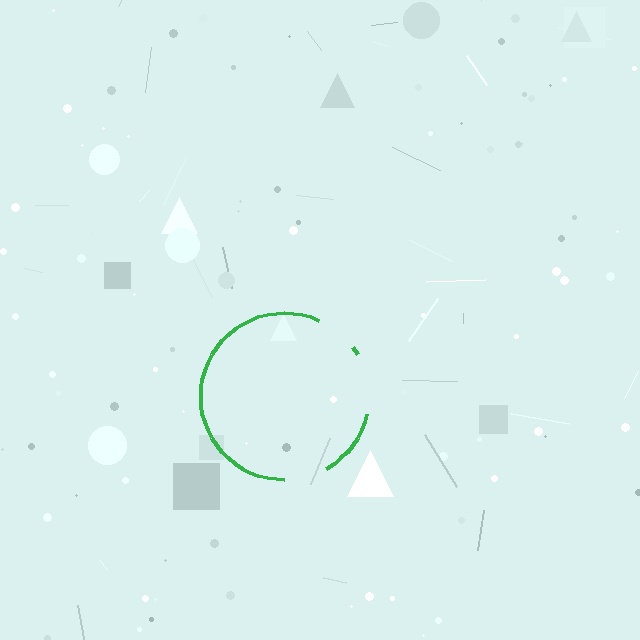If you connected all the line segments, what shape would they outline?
They would outline a circle.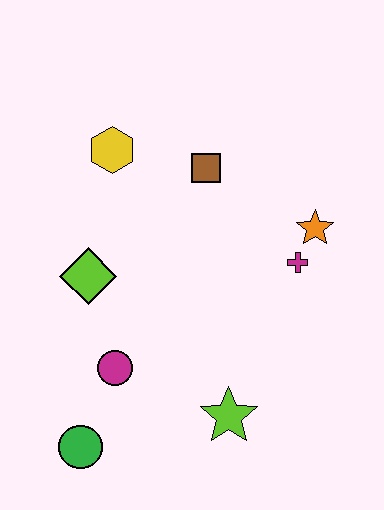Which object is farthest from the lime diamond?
The orange star is farthest from the lime diamond.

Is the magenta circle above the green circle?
Yes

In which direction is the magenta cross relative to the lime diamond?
The magenta cross is to the right of the lime diamond.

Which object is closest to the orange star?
The magenta cross is closest to the orange star.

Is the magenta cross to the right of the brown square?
Yes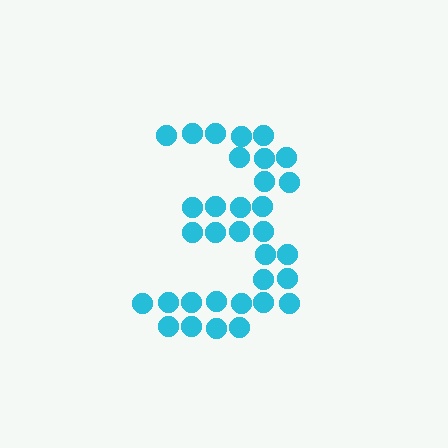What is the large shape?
The large shape is the digit 3.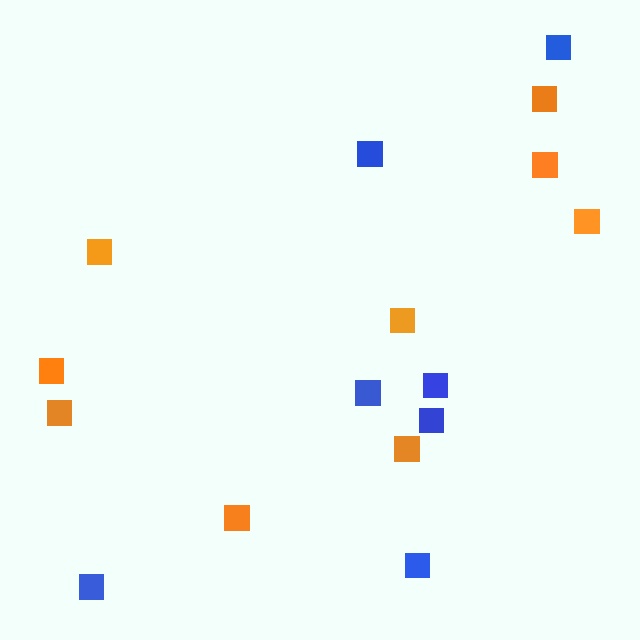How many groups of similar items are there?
There are 2 groups: one group of orange squares (9) and one group of blue squares (7).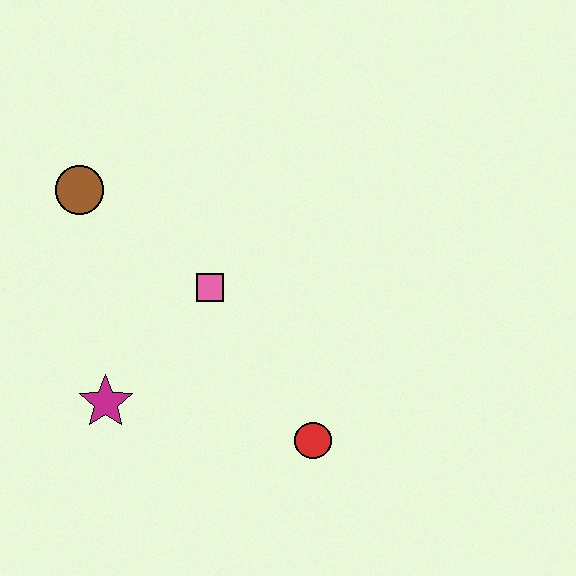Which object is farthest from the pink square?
The red circle is farthest from the pink square.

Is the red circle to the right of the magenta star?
Yes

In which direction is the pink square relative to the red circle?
The pink square is above the red circle.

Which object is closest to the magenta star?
The pink square is closest to the magenta star.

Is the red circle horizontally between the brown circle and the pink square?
No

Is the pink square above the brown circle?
No